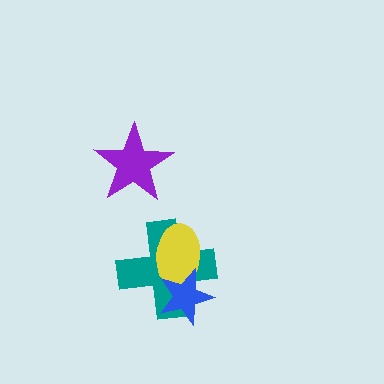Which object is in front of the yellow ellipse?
The blue star is in front of the yellow ellipse.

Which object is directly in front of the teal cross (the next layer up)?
The yellow ellipse is directly in front of the teal cross.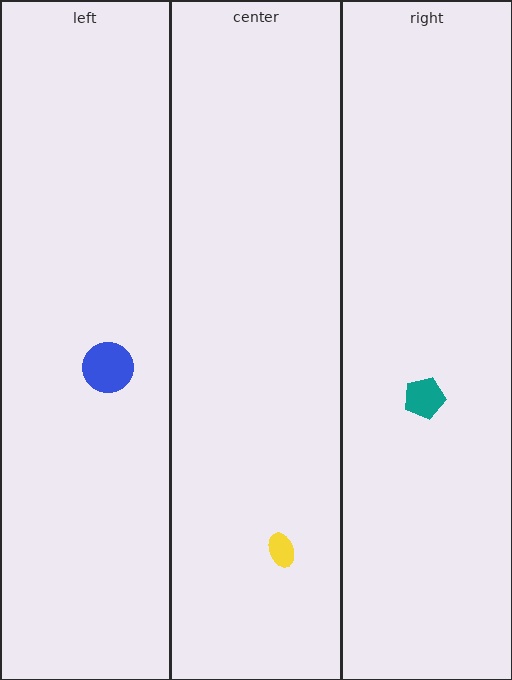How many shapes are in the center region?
1.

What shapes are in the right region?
The teal pentagon.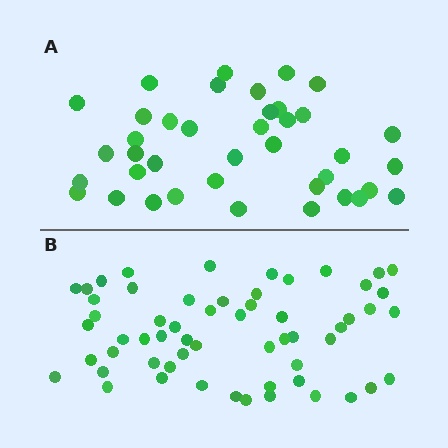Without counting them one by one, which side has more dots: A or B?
Region B (the bottom region) has more dots.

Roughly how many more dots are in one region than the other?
Region B has approximately 20 more dots than region A.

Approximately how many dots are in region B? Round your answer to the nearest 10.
About 60 dots. (The exact count is 58, which rounds to 60.)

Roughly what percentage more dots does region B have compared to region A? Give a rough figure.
About 50% more.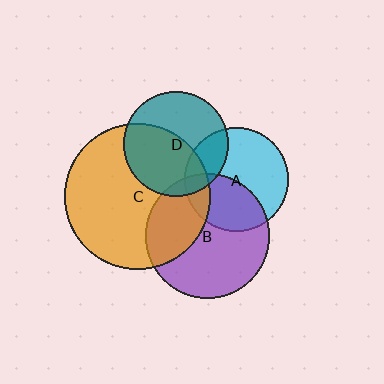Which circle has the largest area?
Circle C (orange).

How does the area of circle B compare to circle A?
Approximately 1.4 times.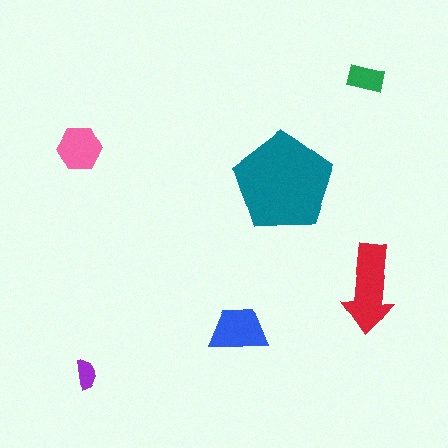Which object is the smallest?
The purple semicircle.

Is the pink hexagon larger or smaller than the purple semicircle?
Larger.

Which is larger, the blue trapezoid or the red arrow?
The red arrow.